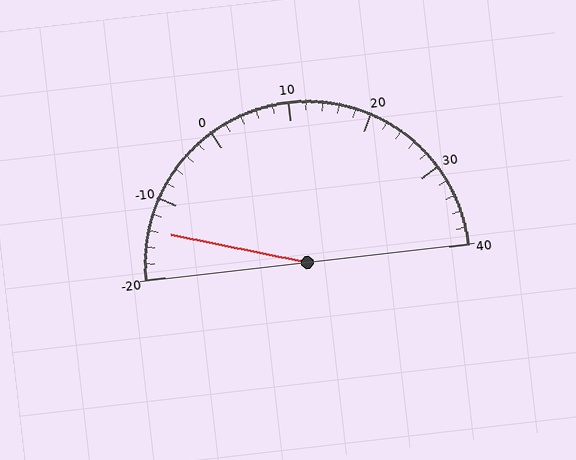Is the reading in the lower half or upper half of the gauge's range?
The reading is in the lower half of the range (-20 to 40).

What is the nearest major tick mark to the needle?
The nearest major tick mark is -10.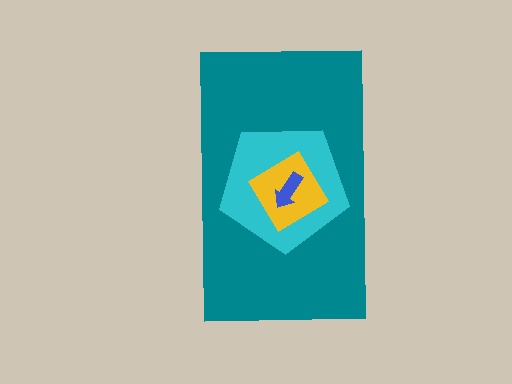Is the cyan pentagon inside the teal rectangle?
Yes.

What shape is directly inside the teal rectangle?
The cyan pentagon.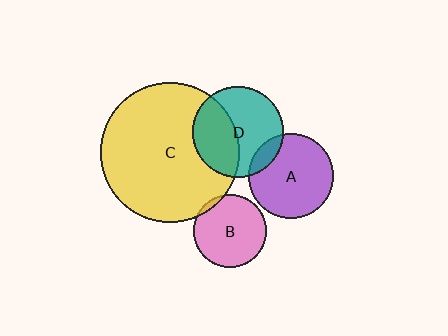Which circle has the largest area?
Circle C (yellow).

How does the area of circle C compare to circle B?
Approximately 3.7 times.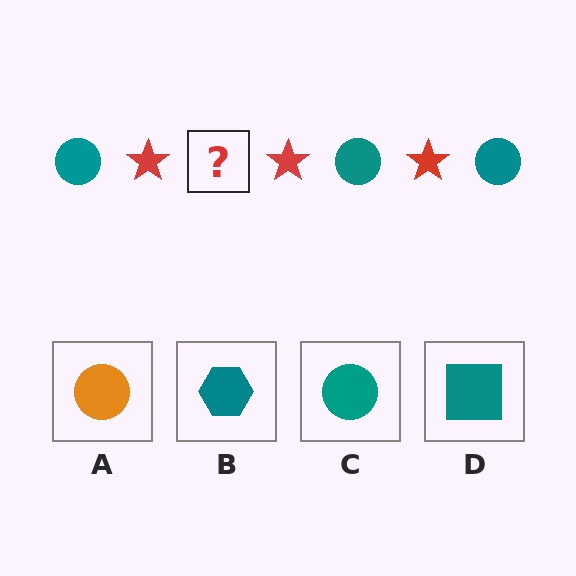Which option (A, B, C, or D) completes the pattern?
C.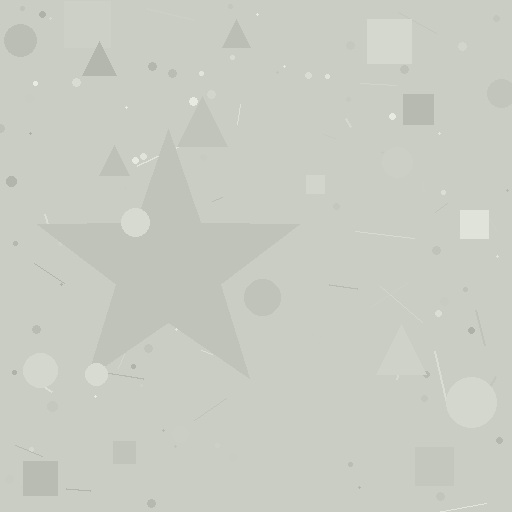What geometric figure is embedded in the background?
A star is embedded in the background.